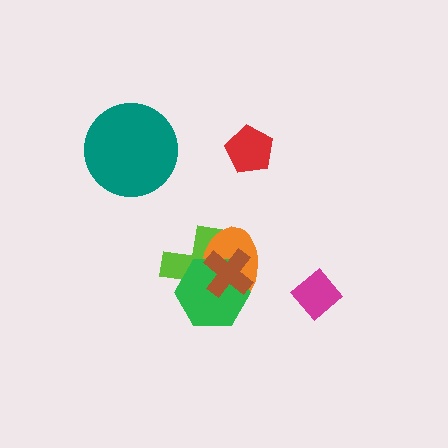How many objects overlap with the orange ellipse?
3 objects overlap with the orange ellipse.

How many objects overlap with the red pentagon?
0 objects overlap with the red pentagon.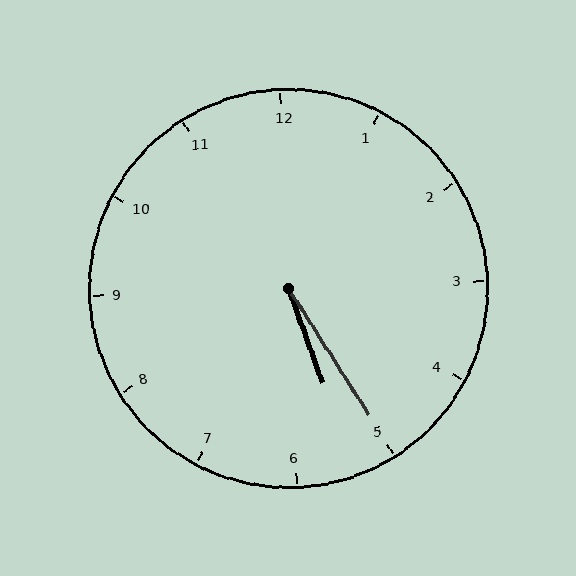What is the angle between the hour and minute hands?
Approximately 12 degrees.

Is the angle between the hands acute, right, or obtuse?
It is acute.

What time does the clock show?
5:25.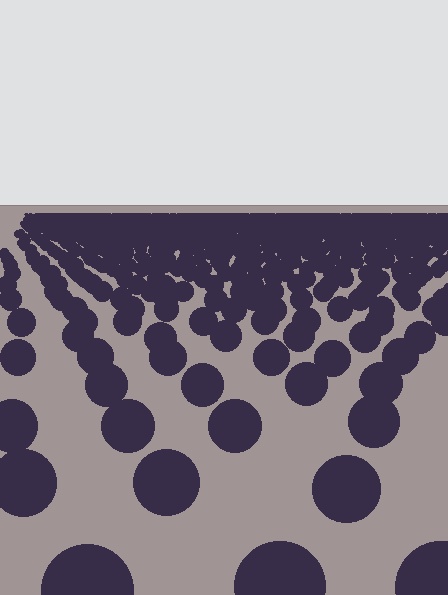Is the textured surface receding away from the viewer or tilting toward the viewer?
The surface is receding away from the viewer. Texture elements get smaller and denser toward the top.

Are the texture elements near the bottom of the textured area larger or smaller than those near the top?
Larger. Near the bottom, elements are closer to the viewer and appear at a bigger on-screen size.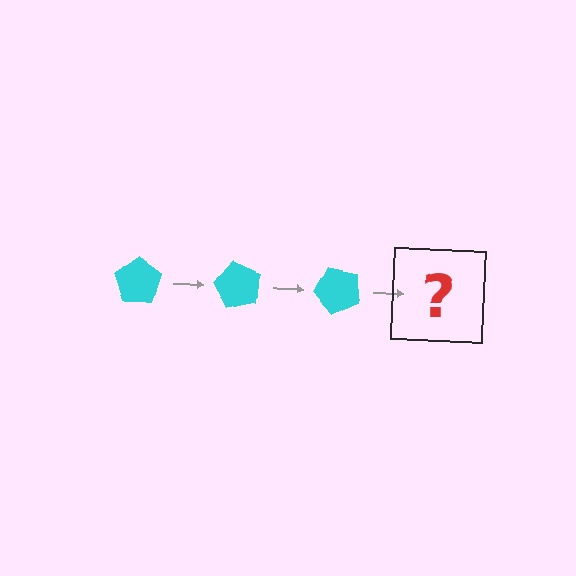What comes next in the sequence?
The next element should be a cyan pentagon rotated 180 degrees.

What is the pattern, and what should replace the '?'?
The pattern is that the pentagon rotates 60 degrees each step. The '?' should be a cyan pentagon rotated 180 degrees.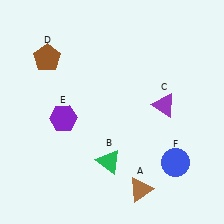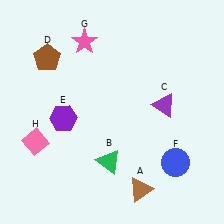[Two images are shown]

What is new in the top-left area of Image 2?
A pink star (G) was added in the top-left area of Image 2.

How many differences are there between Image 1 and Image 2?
There are 2 differences between the two images.